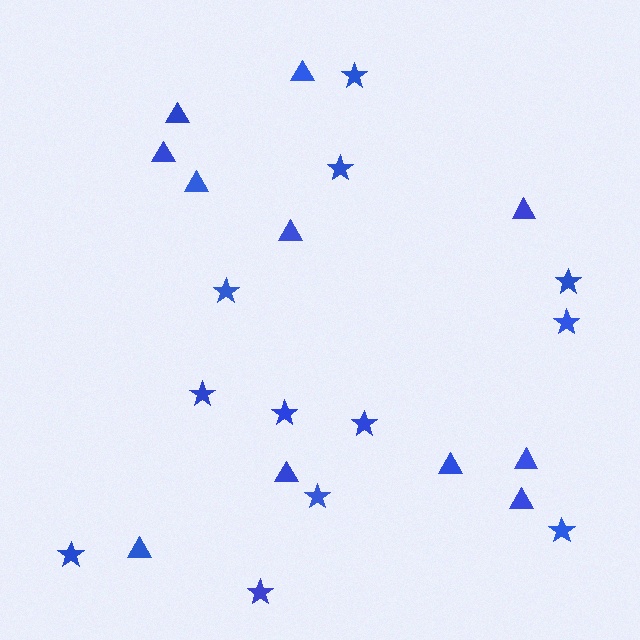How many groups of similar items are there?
There are 2 groups: one group of triangles (11) and one group of stars (12).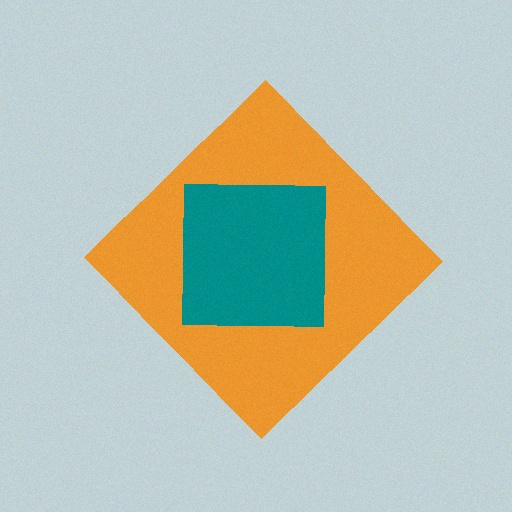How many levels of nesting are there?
2.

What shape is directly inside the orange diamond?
The teal square.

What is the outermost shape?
The orange diamond.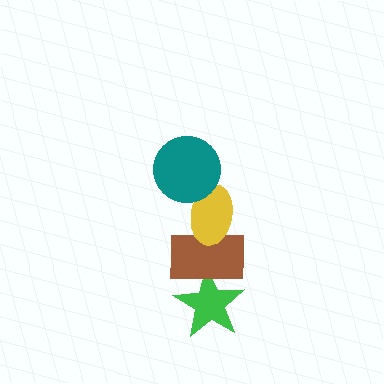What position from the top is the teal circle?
The teal circle is 1st from the top.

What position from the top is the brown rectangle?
The brown rectangle is 3rd from the top.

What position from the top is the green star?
The green star is 4th from the top.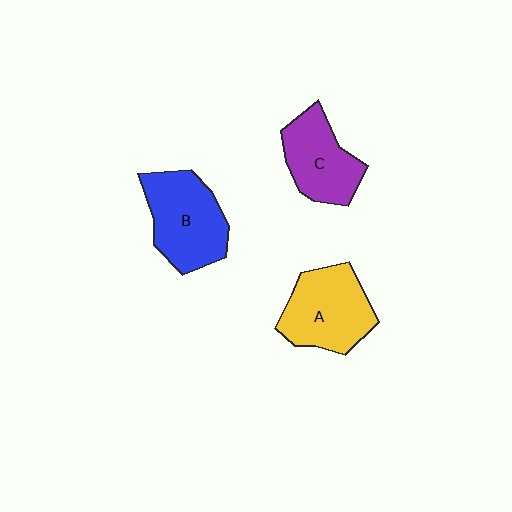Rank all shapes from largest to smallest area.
From largest to smallest: B (blue), A (yellow), C (purple).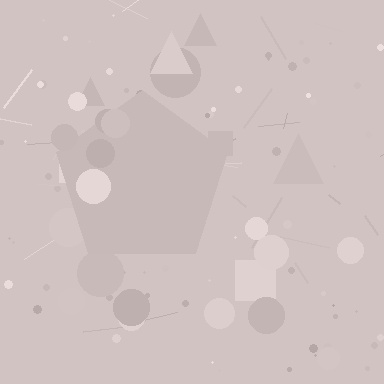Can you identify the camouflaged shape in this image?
The camouflaged shape is a pentagon.